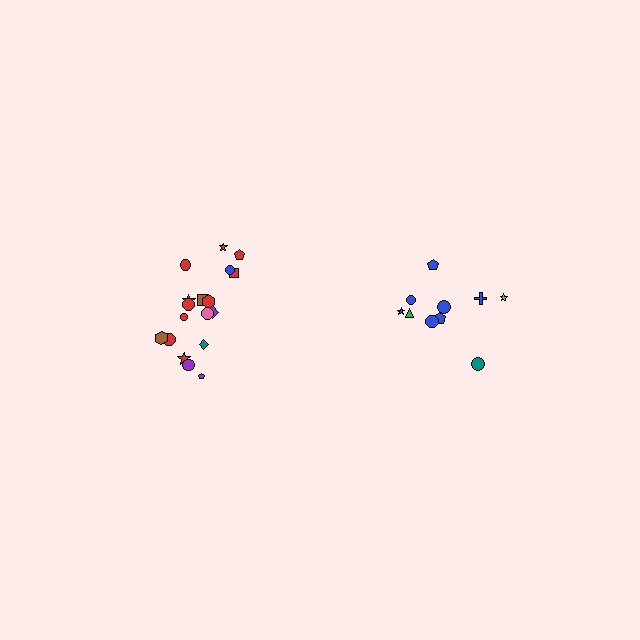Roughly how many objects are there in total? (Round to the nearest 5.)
Roughly 30 objects in total.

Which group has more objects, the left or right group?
The left group.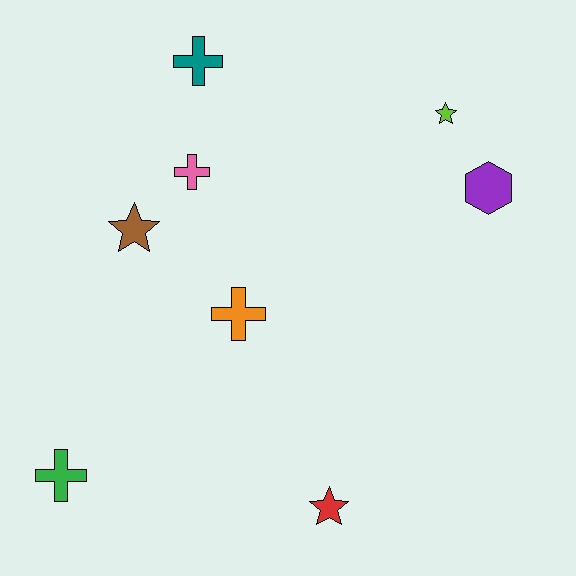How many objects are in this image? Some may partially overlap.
There are 8 objects.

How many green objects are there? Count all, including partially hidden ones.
There is 1 green object.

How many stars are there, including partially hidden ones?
There are 3 stars.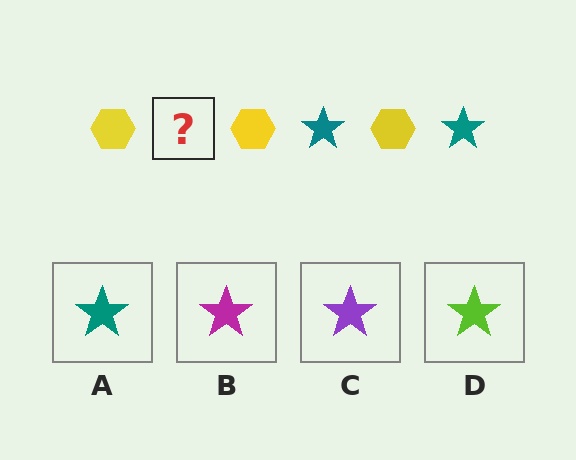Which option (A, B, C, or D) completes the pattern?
A.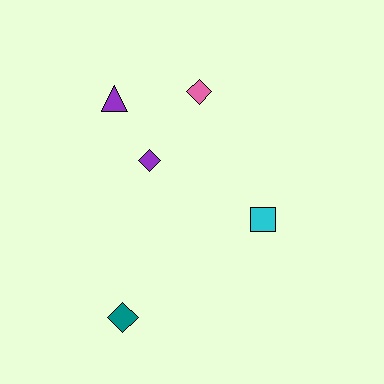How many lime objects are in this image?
There are no lime objects.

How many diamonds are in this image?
There are 3 diamonds.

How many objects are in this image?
There are 5 objects.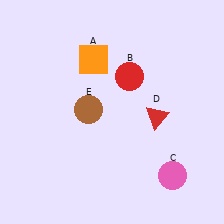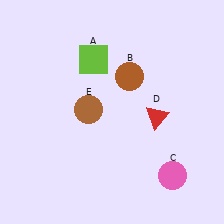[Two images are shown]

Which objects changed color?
A changed from orange to lime. B changed from red to brown.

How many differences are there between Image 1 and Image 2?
There are 2 differences between the two images.